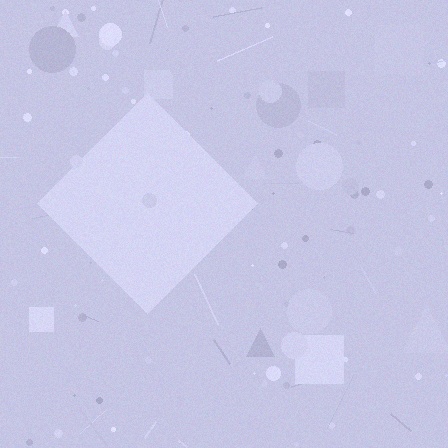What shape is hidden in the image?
A diamond is hidden in the image.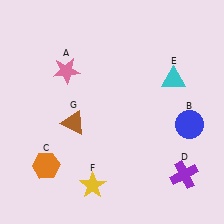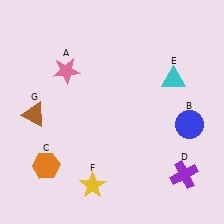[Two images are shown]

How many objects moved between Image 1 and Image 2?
1 object moved between the two images.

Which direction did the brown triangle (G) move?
The brown triangle (G) moved left.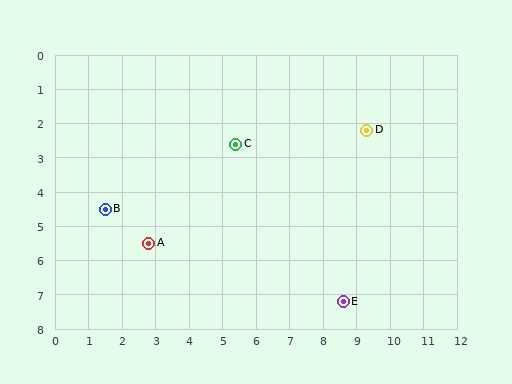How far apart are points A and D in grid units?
Points A and D are about 7.3 grid units apart.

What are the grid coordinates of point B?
Point B is at approximately (1.5, 4.5).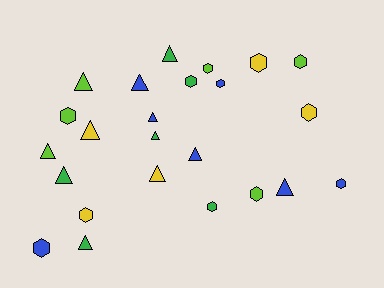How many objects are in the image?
There are 24 objects.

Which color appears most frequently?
Blue, with 7 objects.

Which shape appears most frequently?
Hexagon, with 12 objects.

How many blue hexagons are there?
There are 3 blue hexagons.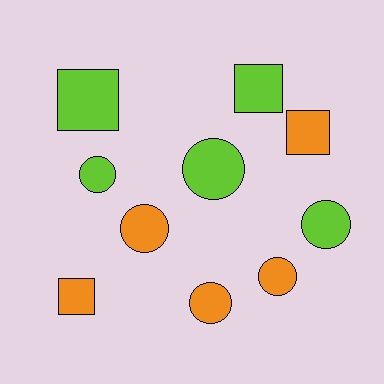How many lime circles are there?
There are 3 lime circles.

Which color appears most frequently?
Orange, with 5 objects.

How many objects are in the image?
There are 10 objects.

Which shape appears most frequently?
Circle, with 6 objects.